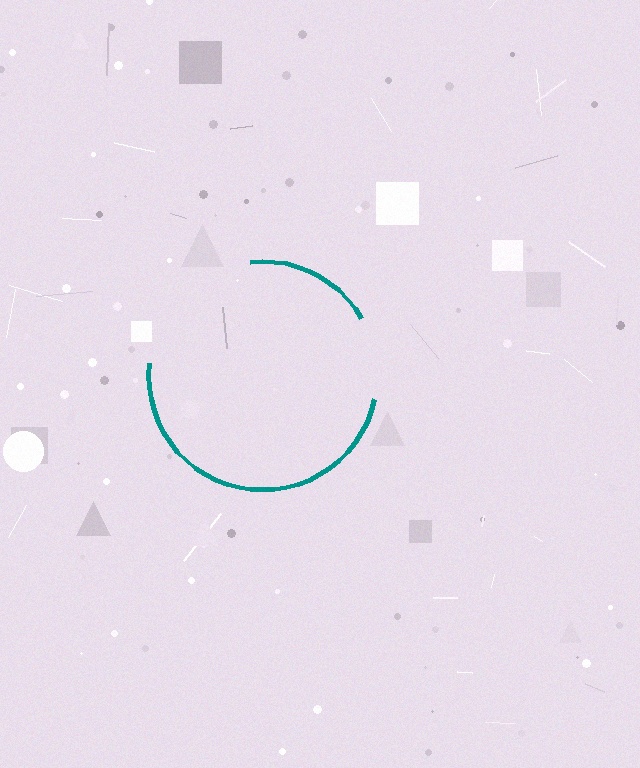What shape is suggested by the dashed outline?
The dashed outline suggests a circle.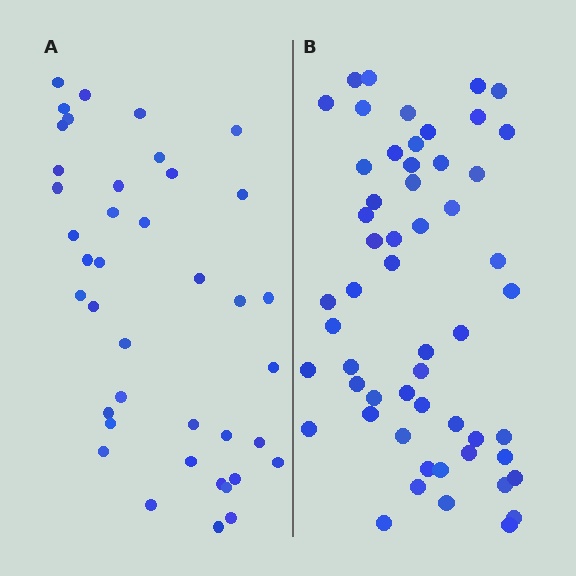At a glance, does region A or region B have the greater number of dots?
Region B (the right region) has more dots.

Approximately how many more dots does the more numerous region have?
Region B has approximately 15 more dots than region A.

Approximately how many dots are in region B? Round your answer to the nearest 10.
About 60 dots. (The exact count is 55, which rounds to 60.)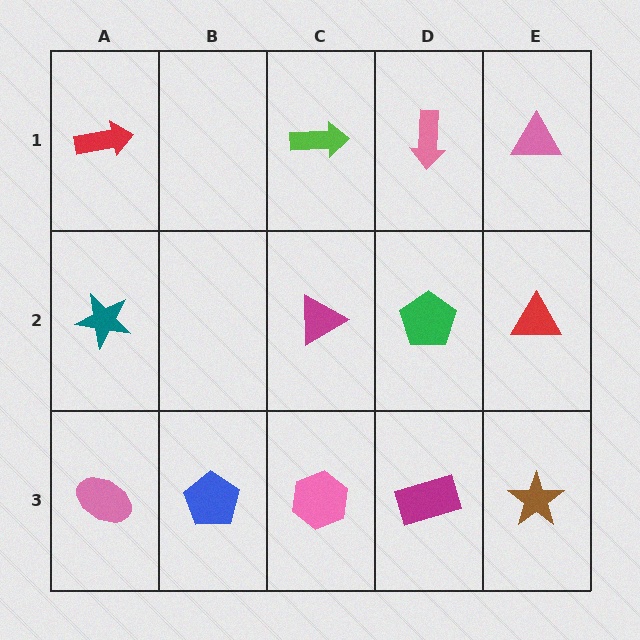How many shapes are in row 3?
5 shapes.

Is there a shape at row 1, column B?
No, that cell is empty.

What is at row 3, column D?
A magenta rectangle.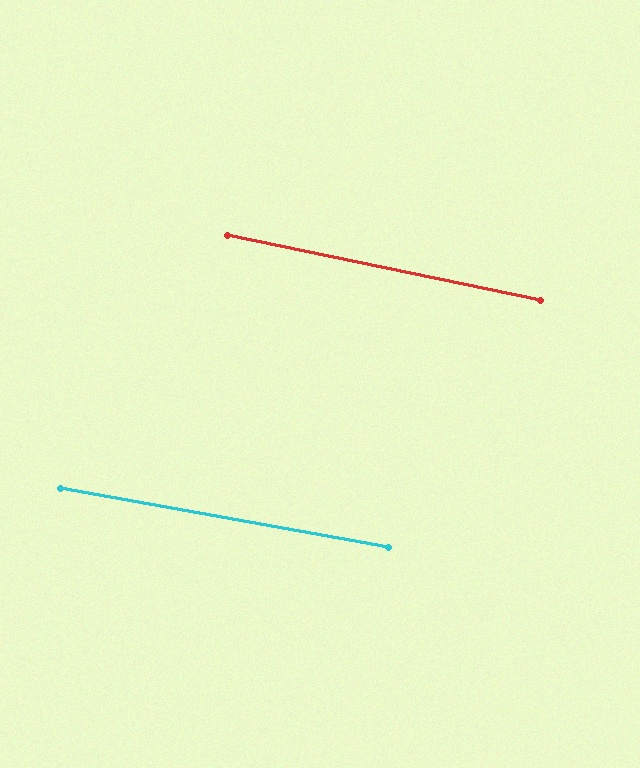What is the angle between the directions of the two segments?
Approximately 2 degrees.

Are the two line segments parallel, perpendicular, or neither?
Parallel — their directions differ by only 1.6°.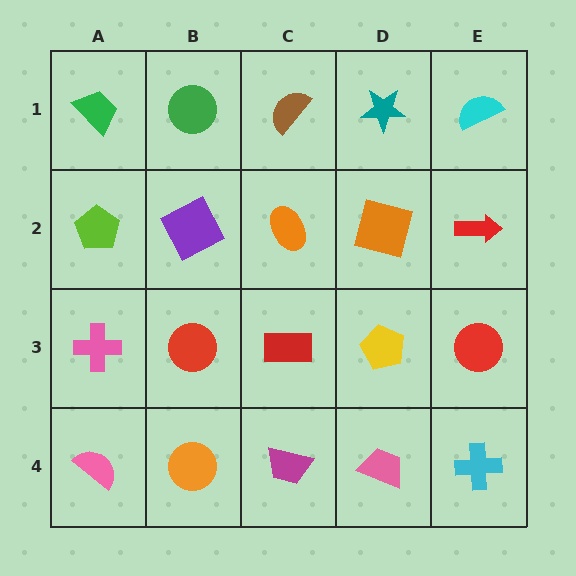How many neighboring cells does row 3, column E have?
3.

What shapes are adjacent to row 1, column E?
A red arrow (row 2, column E), a teal star (row 1, column D).